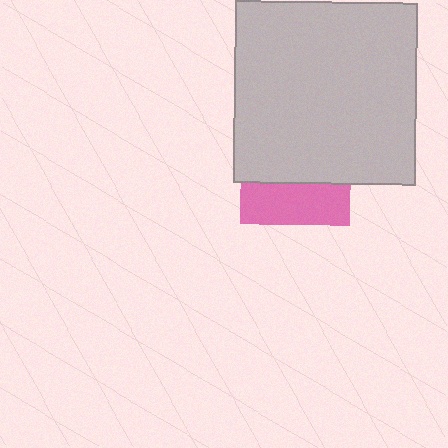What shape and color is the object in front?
The object in front is a light gray square.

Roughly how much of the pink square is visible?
A small part of it is visible (roughly 36%).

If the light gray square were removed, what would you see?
You would see the complete pink square.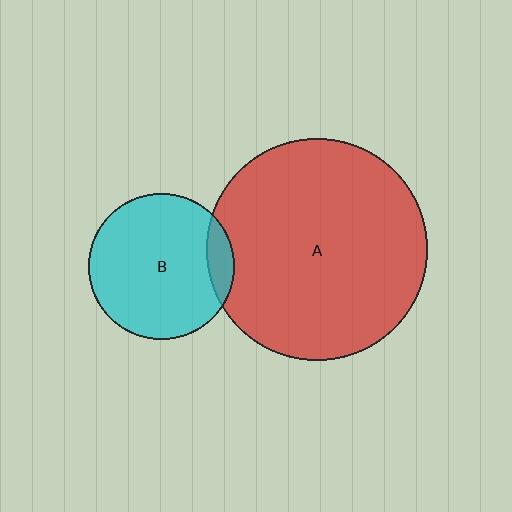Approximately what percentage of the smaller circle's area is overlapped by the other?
Approximately 10%.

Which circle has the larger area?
Circle A (red).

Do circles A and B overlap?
Yes.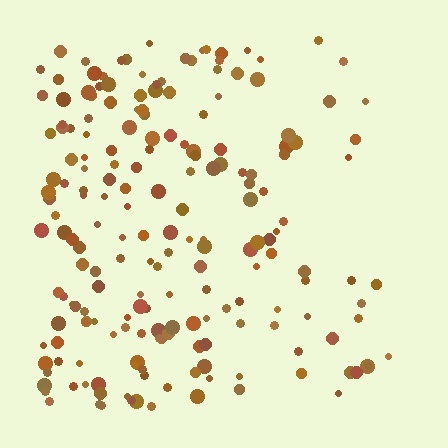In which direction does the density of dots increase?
From right to left, with the left side densest.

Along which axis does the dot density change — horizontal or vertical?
Horizontal.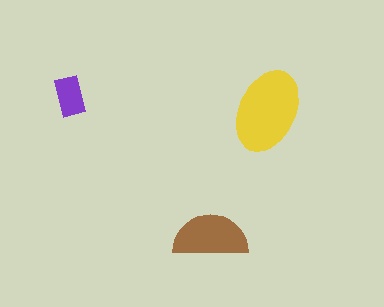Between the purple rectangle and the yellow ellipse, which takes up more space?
The yellow ellipse.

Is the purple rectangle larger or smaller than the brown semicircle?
Smaller.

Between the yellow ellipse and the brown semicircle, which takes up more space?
The yellow ellipse.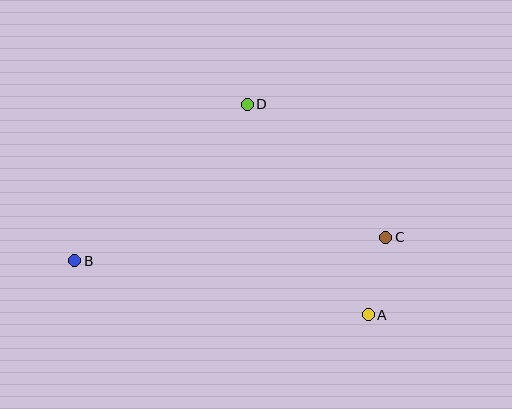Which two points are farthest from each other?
Points B and C are farthest from each other.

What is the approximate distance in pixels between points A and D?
The distance between A and D is approximately 243 pixels.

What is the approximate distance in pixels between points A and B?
The distance between A and B is approximately 298 pixels.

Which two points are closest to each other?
Points A and C are closest to each other.